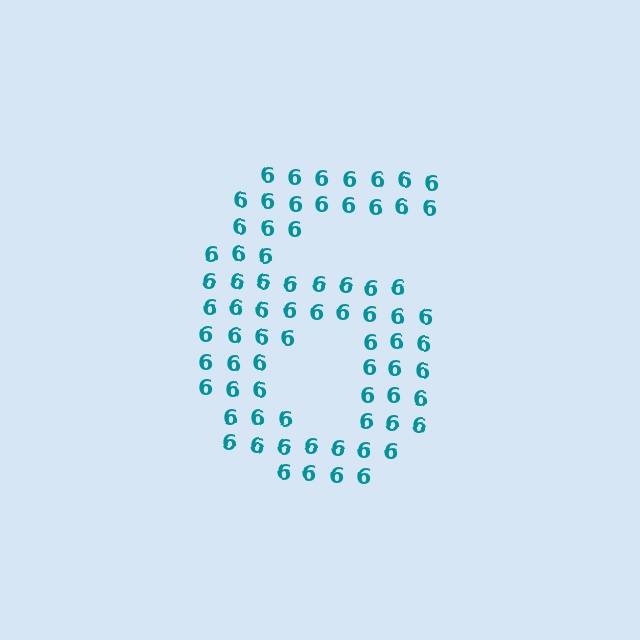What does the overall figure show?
The overall figure shows the digit 6.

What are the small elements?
The small elements are digit 6's.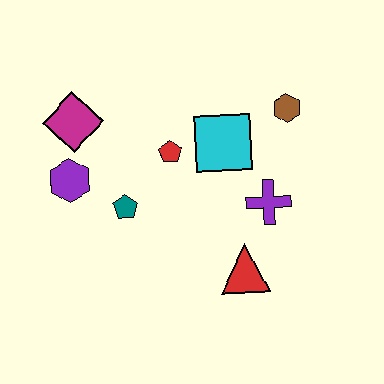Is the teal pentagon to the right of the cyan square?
No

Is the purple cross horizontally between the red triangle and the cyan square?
No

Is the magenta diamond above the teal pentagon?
Yes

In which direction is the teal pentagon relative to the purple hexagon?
The teal pentagon is to the right of the purple hexagon.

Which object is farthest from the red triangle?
The magenta diamond is farthest from the red triangle.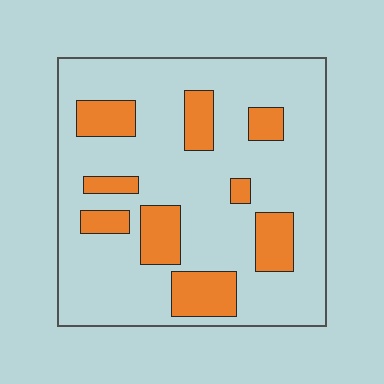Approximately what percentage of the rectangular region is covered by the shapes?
Approximately 20%.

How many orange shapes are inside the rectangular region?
9.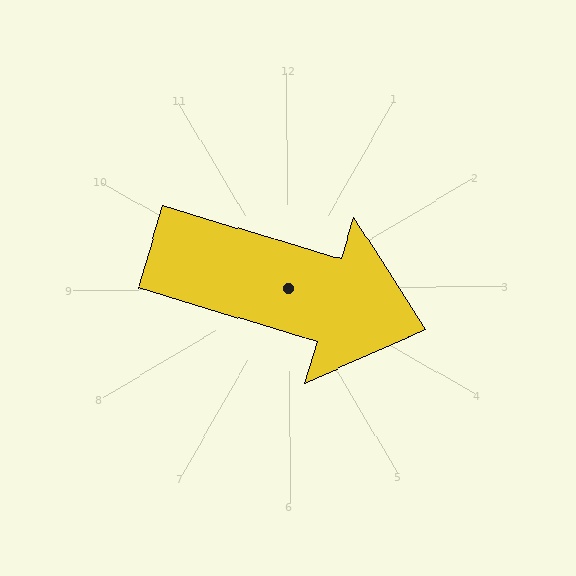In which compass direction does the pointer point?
East.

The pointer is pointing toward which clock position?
Roughly 4 o'clock.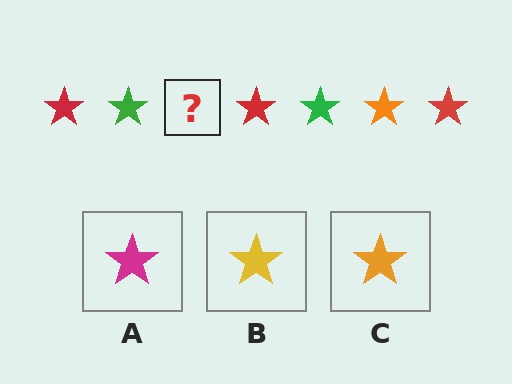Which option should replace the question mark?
Option C.